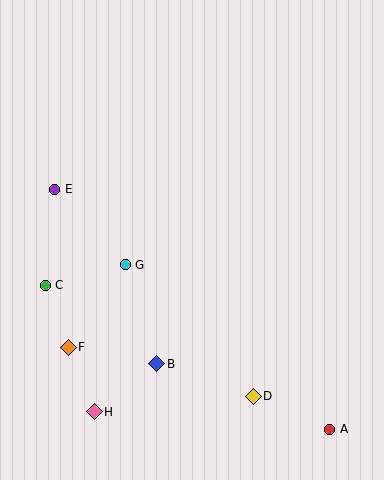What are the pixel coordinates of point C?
Point C is at (45, 286).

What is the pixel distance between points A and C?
The distance between A and C is 319 pixels.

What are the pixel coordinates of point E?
Point E is at (55, 189).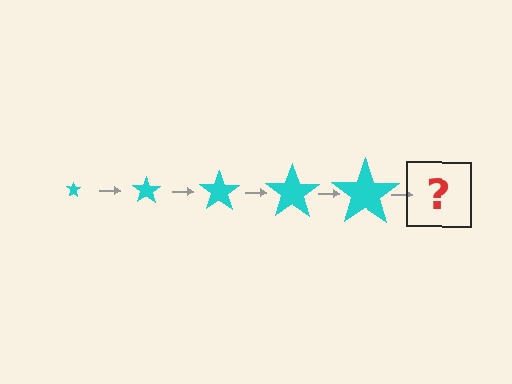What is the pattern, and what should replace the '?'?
The pattern is that the star gets progressively larger each step. The '?' should be a cyan star, larger than the previous one.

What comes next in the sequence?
The next element should be a cyan star, larger than the previous one.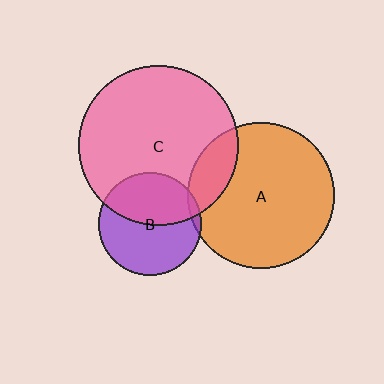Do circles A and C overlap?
Yes.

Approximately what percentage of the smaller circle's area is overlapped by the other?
Approximately 15%.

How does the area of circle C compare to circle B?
Approximately 2.4 times.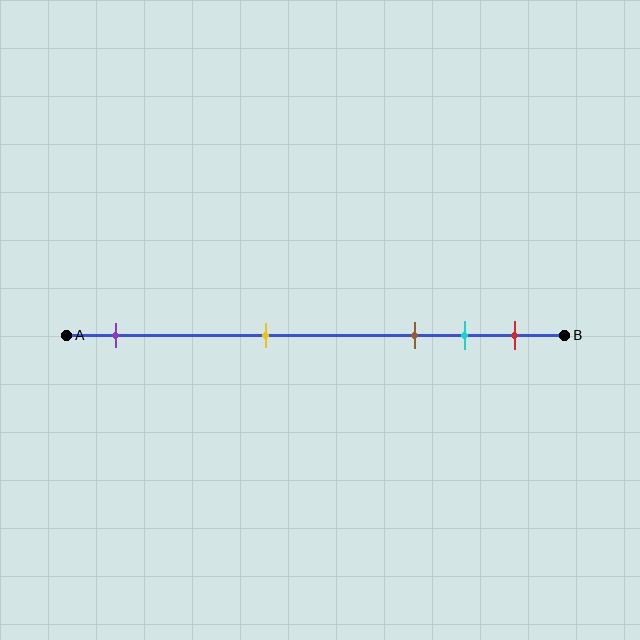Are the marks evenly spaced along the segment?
No, the marks are not evenly spaced.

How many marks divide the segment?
There are 5 marks dividing the segment.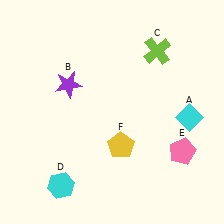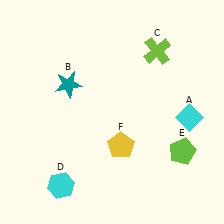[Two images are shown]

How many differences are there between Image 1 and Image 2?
There are 2 differences between the two images.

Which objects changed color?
B changed from purple to teal. E changed from pink to lime.